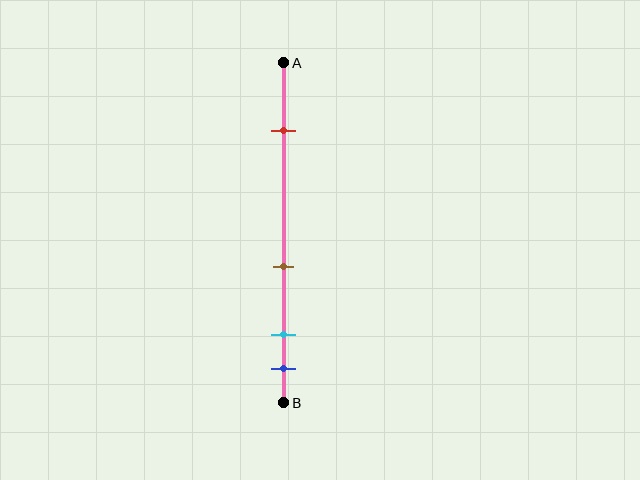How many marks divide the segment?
There are 4 marks dividing the segment.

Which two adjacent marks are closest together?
The cyan and blue marks are the closest adjacent pair.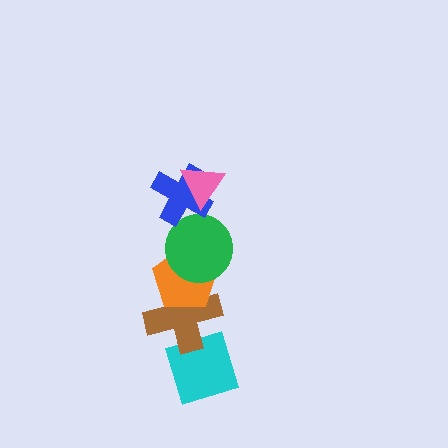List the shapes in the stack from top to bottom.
From top to bottom: the pink triangle, the blue cross, the green circle, the orange pentagon, the brown cross, the cyan diamond.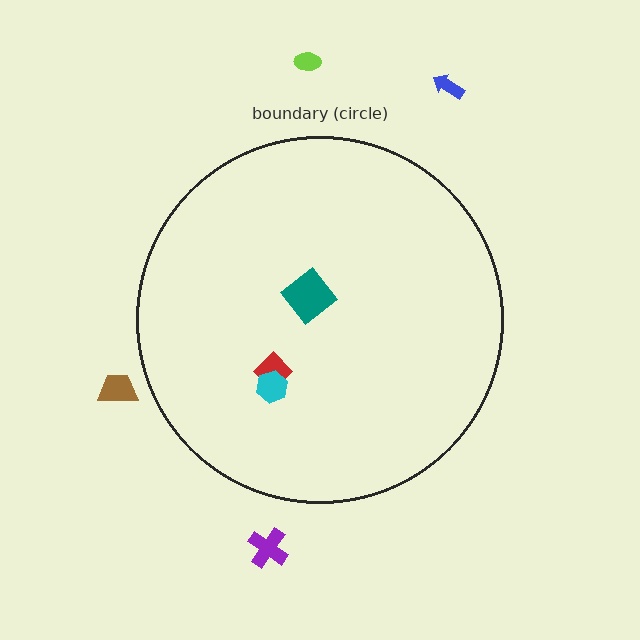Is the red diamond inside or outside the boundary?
Inside.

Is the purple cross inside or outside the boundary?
Outside.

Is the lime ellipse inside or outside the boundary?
Outside.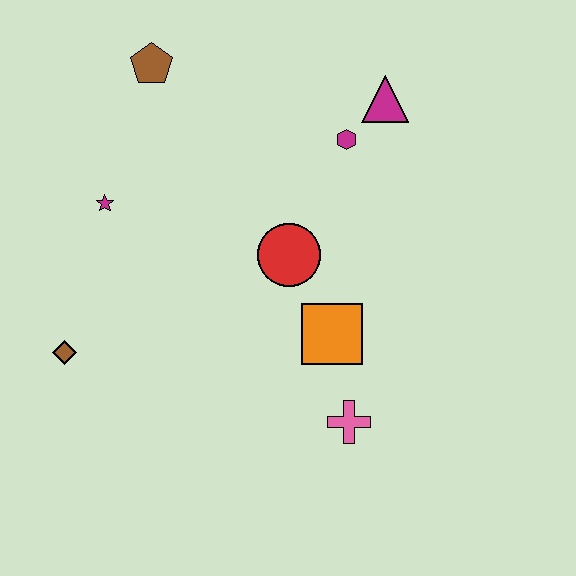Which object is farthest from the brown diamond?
The magenta triangle is farthest from the brown diamond.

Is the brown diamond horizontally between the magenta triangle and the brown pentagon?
No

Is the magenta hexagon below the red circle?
No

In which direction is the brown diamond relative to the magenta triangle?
The brown diamond is to the left of the magenta triangle.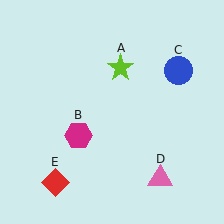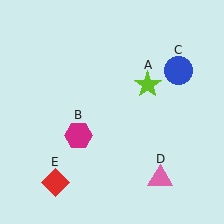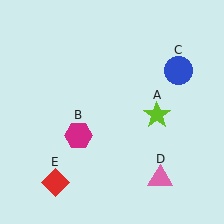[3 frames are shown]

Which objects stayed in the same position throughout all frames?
Magenta hexagon (object B) and blue circle (object C) and pink triangle (object D) and red diamond (object E) remained stationary.